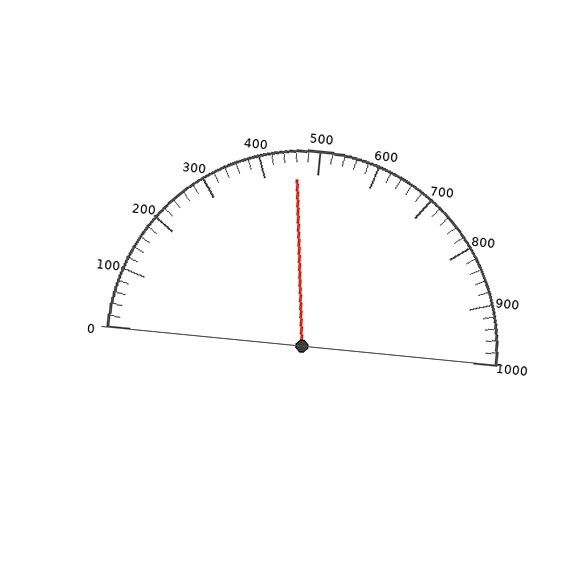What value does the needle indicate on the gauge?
The needle indicates approximately 460.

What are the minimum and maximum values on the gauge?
The gauge ranges from 0 to 1000.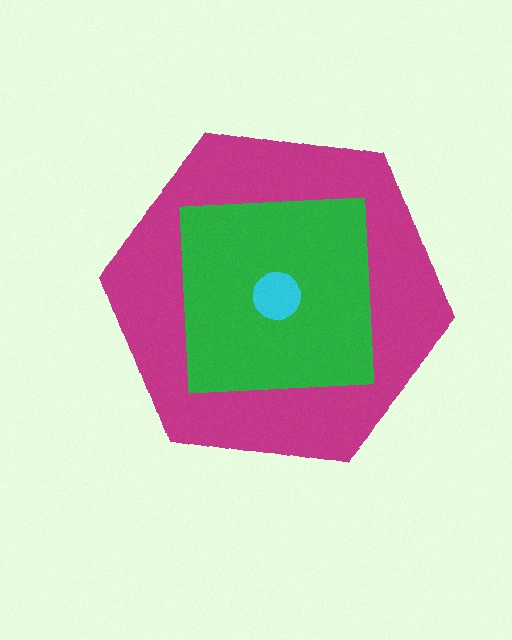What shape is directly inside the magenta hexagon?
The green square.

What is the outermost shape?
The magenta hexagon.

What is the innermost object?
The cyan circle.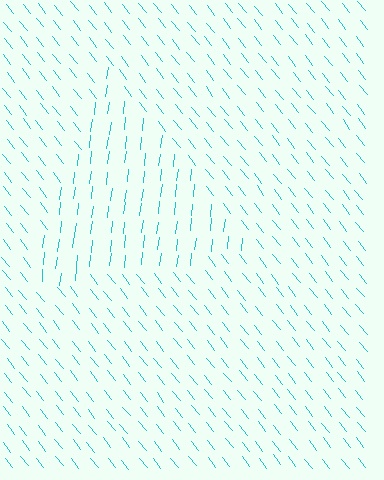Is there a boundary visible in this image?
Yes, there is a texture boundary formed by a change in line orientation.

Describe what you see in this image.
The image is filled with small cyan line segments. A triangle region in the image has lines oriented differently from the surrounding lines, creating a visible texture boundary.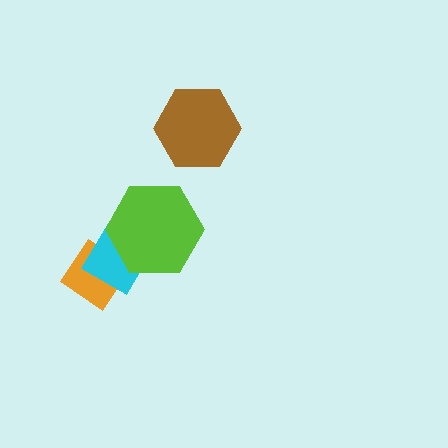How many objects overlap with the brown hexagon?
0 objects overlap with the brown hexagon.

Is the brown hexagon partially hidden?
No, no other shape covers it.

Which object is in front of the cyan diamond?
The lime hexagon is in front of the cyan diamond.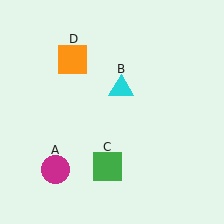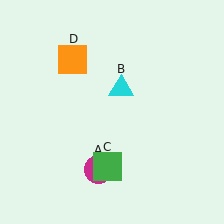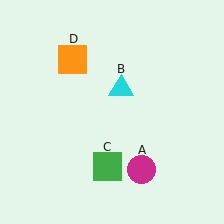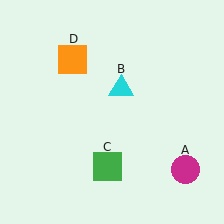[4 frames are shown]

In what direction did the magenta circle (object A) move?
The magenta circle (object A) moved right.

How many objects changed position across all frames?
1 object changed position: magenta circle (object A).